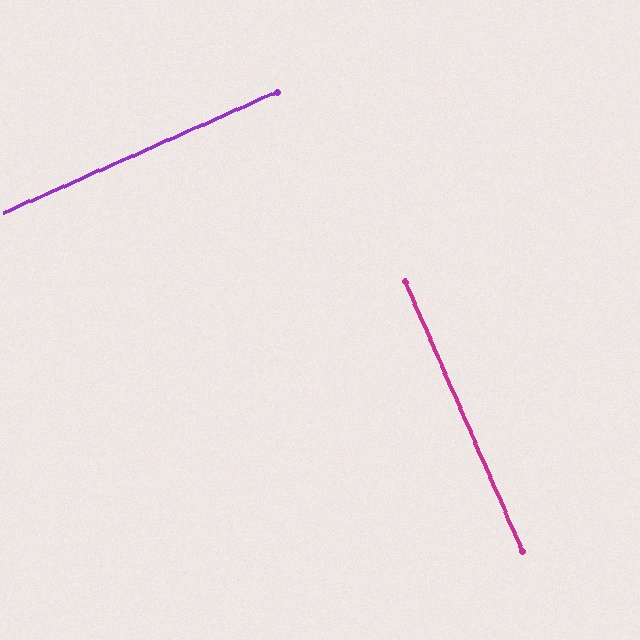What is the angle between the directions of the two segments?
Approximately 90 degrees.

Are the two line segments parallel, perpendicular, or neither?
Perpendicular — they meet at approximately 90°.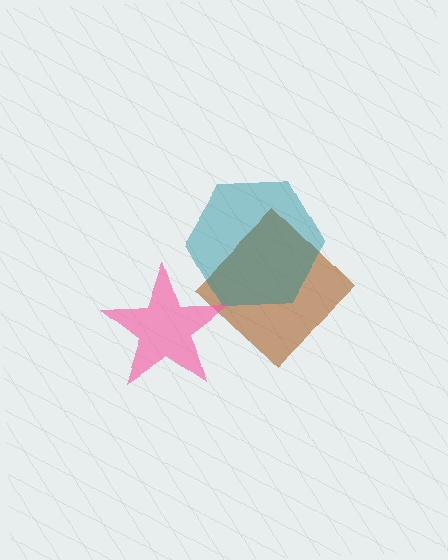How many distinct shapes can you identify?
There are 3 distinct shapes: a brown diamond, a teal hexagon, a pink star.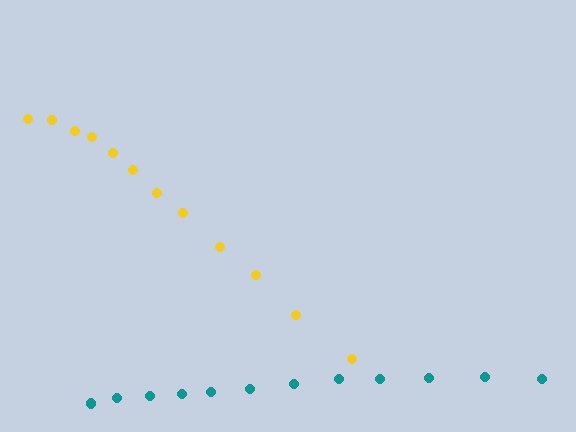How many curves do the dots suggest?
There are 2 distinct paths.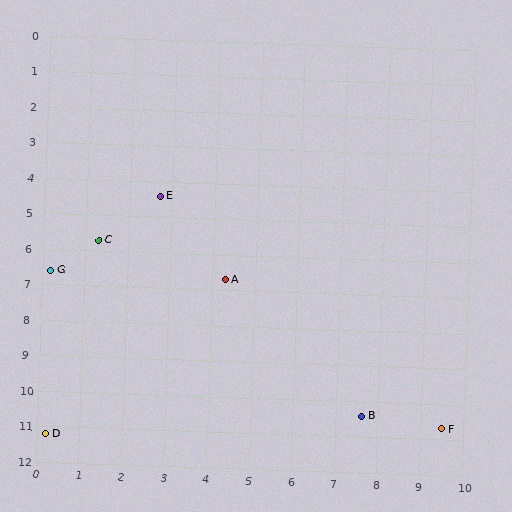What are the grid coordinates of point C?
Point C is at approximately (1.3, 5.7).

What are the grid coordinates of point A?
Point A is at approximately (4.3, 6.7).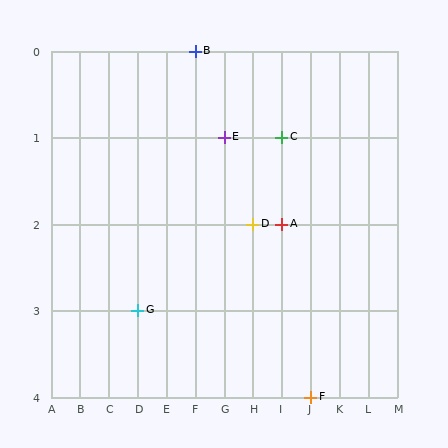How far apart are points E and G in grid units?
Points E and G are 3 columns and 2 rows apart (about 3.6 grid units diagonally).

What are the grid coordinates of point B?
Point B is at grid coordinates (F, 0).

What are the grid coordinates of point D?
Point D is at grid coordinates (H, 2).